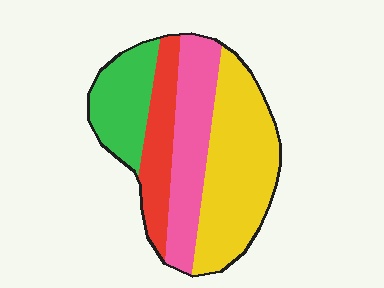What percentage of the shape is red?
Red takes up about one sixth (1/6) of the shape.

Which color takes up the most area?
Yellow, at roughly 40%.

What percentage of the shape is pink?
Pink covers about 25% of the shape.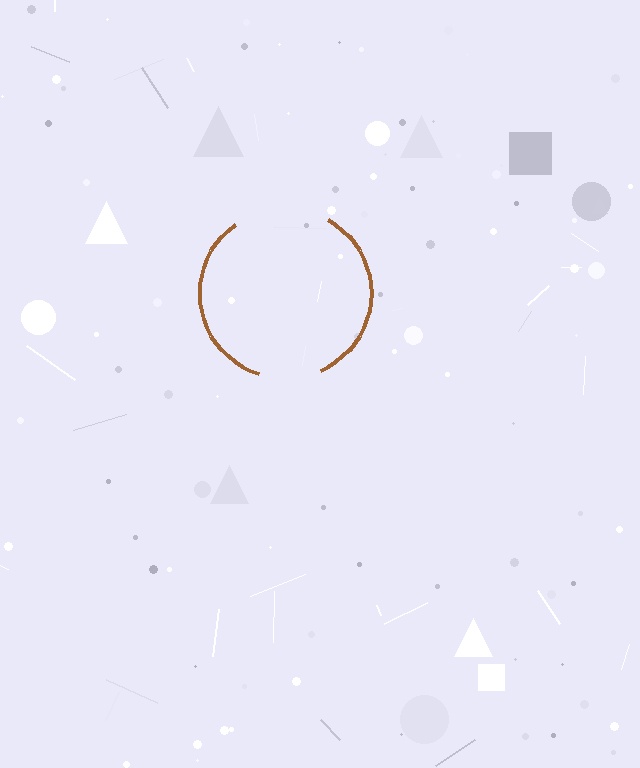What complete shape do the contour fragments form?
The contour fragments form a circle.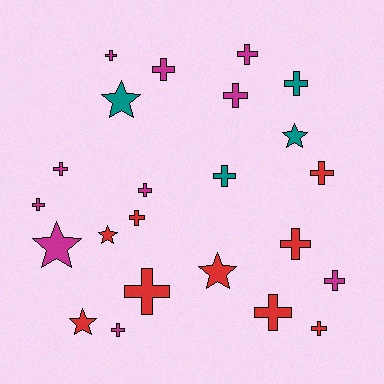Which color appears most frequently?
Magenta, with 10 objects.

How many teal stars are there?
There are 2 teal stars.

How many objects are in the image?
There are 23 objects.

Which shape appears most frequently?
Cross, with 17 objects.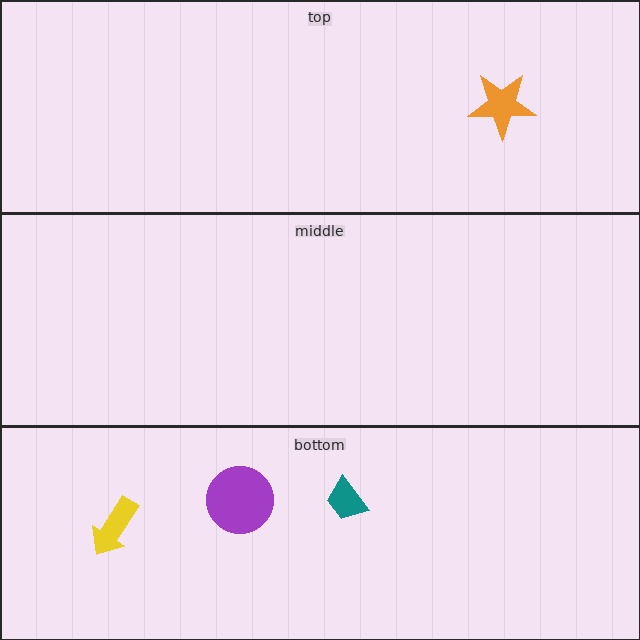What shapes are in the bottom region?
The purple circle, the yellow arrow, the teal trapezoid.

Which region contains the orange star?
The top region.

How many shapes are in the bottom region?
3.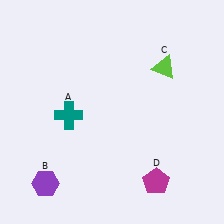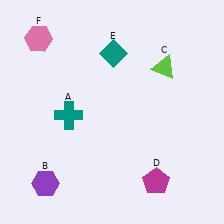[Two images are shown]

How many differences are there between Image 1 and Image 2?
There are 2 differences between the two images.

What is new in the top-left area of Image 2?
A pink hexagon (F) was added in the top-left area of Image 2.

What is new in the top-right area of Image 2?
A teal diamond (E) was added in the top-right area of Image 2.